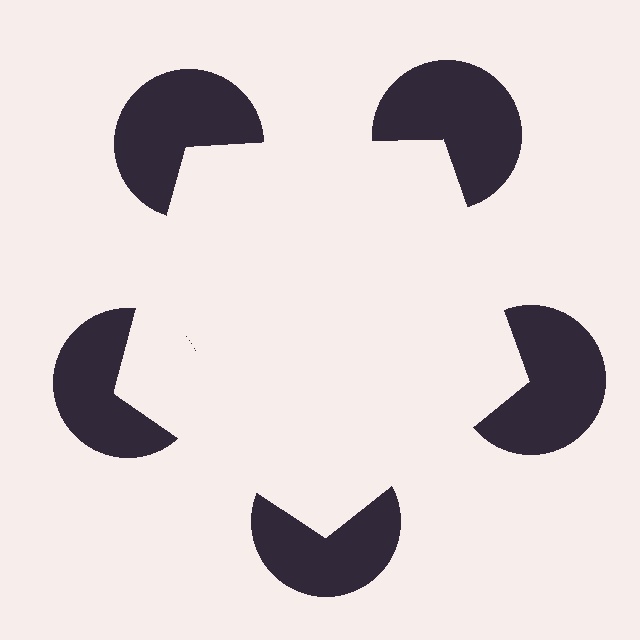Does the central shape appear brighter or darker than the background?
It typically appears slightly brighter than the background, even though no actual brightness change is drawn.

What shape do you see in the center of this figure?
An illusory pentagon — its edges are inferred from the aligned wedge cuts in the pac-man discs, not physically drawn.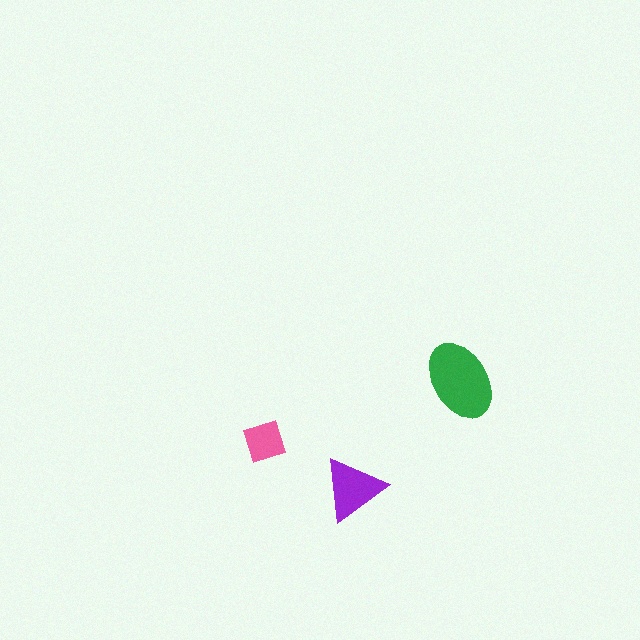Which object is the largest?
The green ellipse.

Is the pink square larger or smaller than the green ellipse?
Smaller.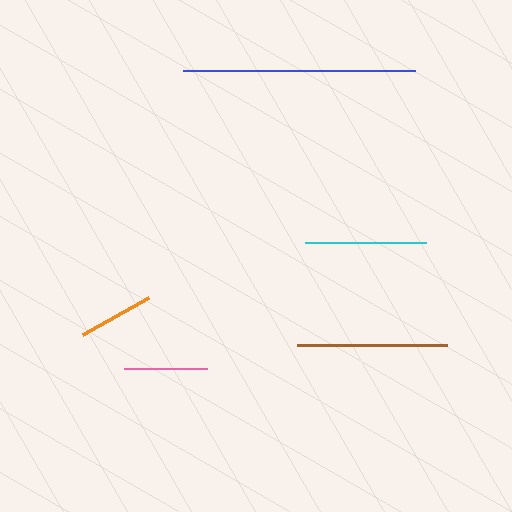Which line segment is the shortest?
The orange line is the shortest at approximately 75 pixels.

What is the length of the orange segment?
The orange segment is approximately 75 pixels long.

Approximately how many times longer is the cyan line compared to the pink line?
The cyan line is approximately 1.5 times the length of the pink line.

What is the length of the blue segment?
The blue segment is approximately 232 pixels long.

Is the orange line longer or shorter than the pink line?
The pink line is longer than the orange line.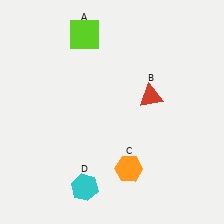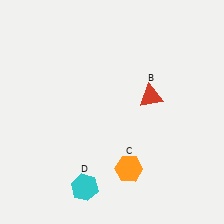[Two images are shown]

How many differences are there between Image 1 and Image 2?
There is 1 difference between the two images.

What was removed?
The lime square (A) was removed in Image 2.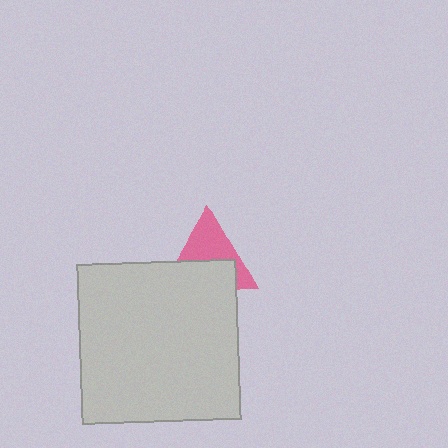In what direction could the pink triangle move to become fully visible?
The pink triangle could move up. That would shift it out from behind the light gray square entirely.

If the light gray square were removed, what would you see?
You would see the complete pink triangle.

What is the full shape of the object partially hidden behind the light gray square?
The partially hidden object is a pink triangle.